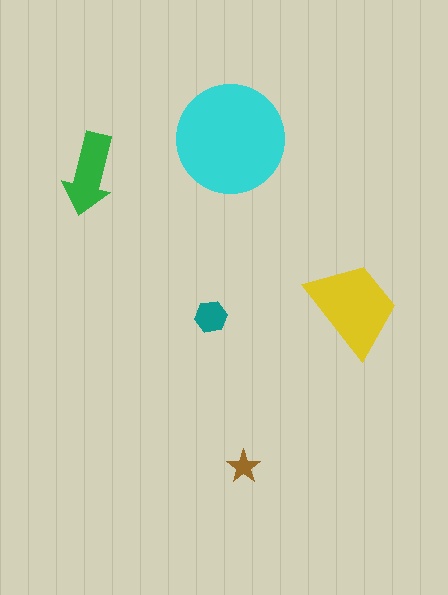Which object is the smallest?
The brown star.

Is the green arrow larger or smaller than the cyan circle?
Smaller.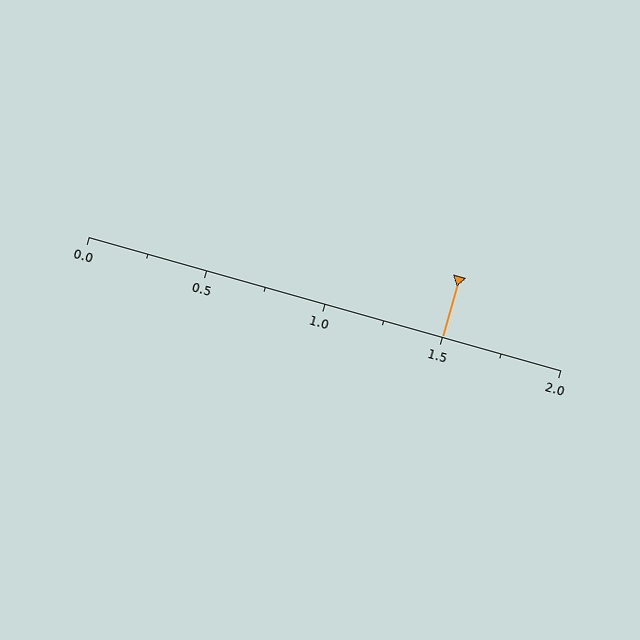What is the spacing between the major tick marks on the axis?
The major ticks are spaced 0.5 apart.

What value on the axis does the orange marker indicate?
The marker indicates approximately 1.5.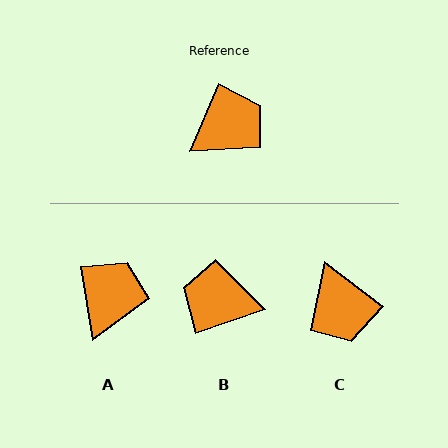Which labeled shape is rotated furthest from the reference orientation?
B, about 131 degrees away.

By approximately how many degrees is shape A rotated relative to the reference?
Approximately 33 degrees counter-clockwise.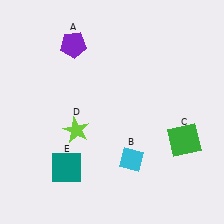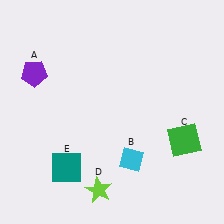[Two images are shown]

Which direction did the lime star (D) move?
The lime star (D) moved down.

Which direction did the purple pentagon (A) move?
The purple pentagon (A) moved left.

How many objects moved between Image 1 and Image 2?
2 objects moved between the two images.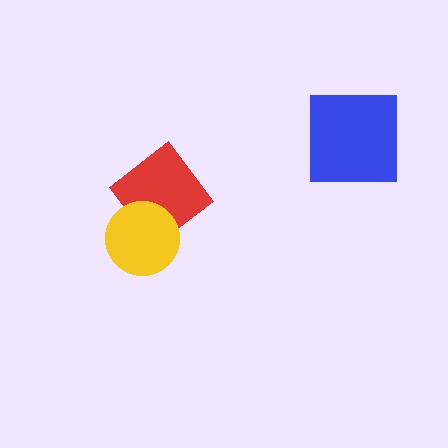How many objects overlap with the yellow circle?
1 object overlaps with the yellow circle.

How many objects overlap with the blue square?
0 objects overlap with the blue square.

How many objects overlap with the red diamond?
1 object overlaps with the red diamond.